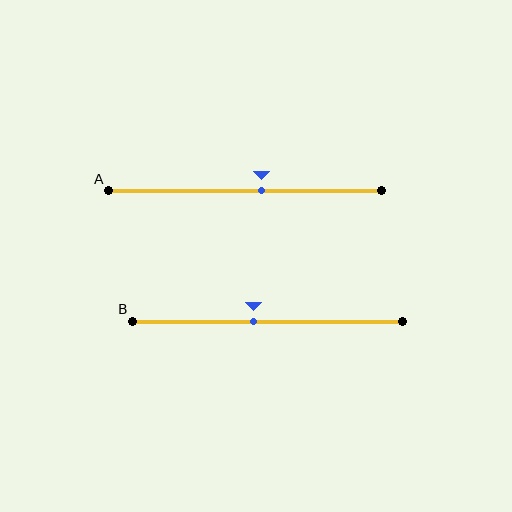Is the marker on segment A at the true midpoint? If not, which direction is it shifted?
No, the marker on segment A is shifted to the right by about 6% of the segment length.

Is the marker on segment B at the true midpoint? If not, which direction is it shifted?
No, the marker on segment B is shifted to the left by about 5% of the segment length.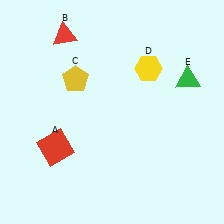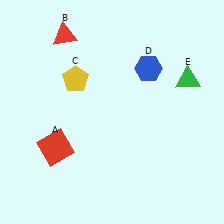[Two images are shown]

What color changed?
The hexagon (D) changed from yellow in Image 1 to blue in Image 2.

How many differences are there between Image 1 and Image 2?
There is 1 difference between the two images.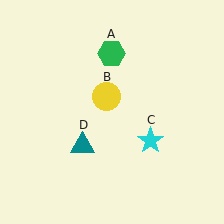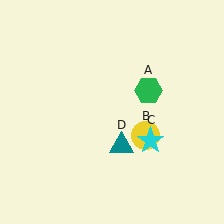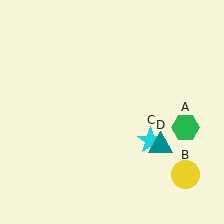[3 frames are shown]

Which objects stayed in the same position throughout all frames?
Cyan star (object C) remained stationary.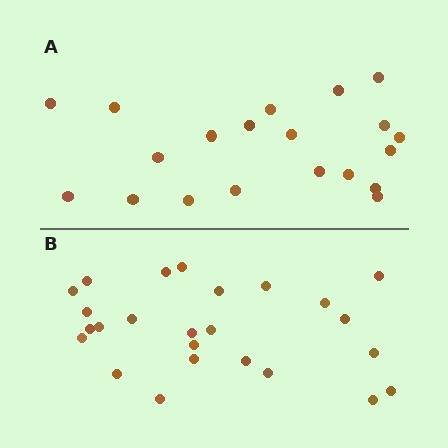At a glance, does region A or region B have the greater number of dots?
Region B (the bottom region) has more dots.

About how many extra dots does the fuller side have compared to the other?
Region B has about 5 more dots than region A.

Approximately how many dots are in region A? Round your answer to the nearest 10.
About 20 dots.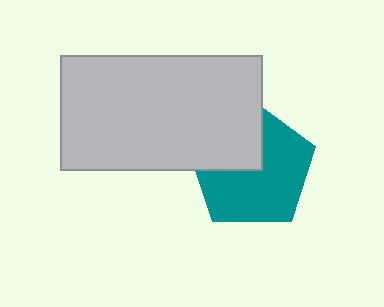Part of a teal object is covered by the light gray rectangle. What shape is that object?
It is a pentagon.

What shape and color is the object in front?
The object in front is a light gray rectangle.